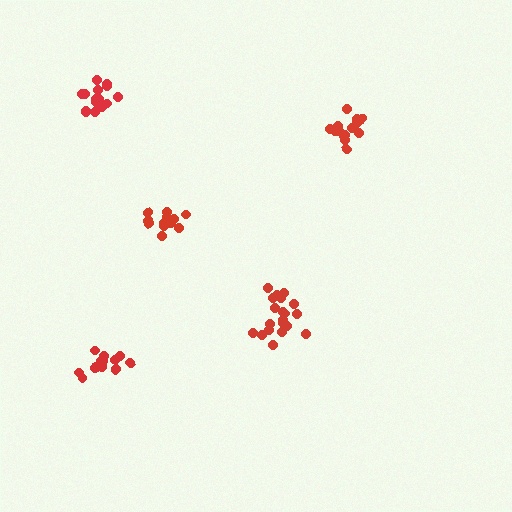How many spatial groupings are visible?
There are 5 spatial groupings.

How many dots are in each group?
Group 1: 16 dots, Group 2: 15 dots, Group 3: 20 dots, Group 4: 14 dots, Group 5: 15 dots (80 total).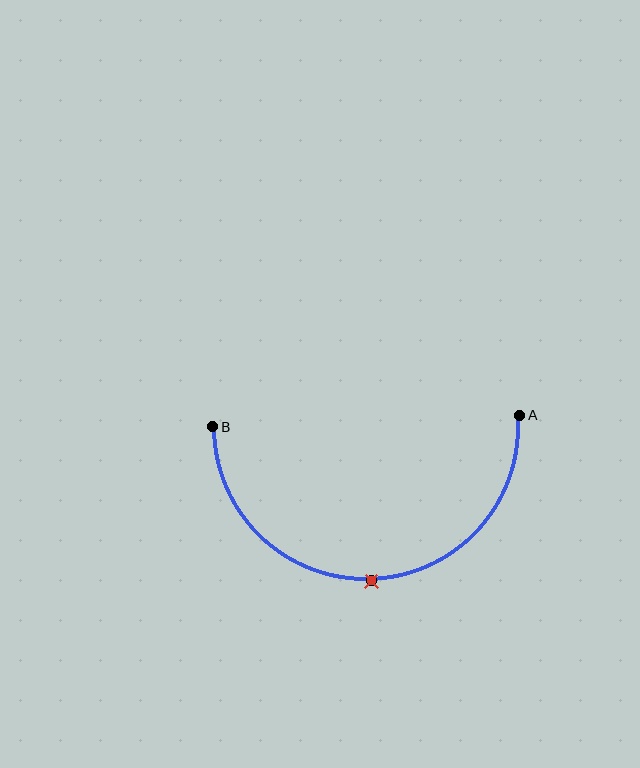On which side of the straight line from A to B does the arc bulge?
The arc bulges below the straight line connecting A and B.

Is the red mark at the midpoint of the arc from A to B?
Yes. The red mark lies on the arc at equal arc-length from both A and B — it is the arc midpoint.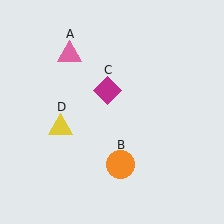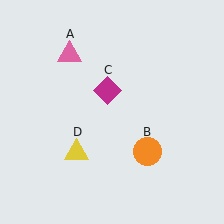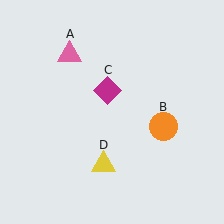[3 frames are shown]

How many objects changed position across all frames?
2 objects changed position: orange circle (object B), yellow triangle (object D).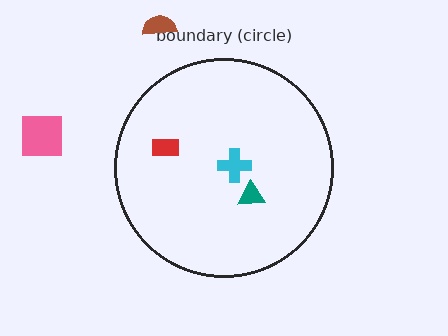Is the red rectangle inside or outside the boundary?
Inside.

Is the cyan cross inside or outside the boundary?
Inside.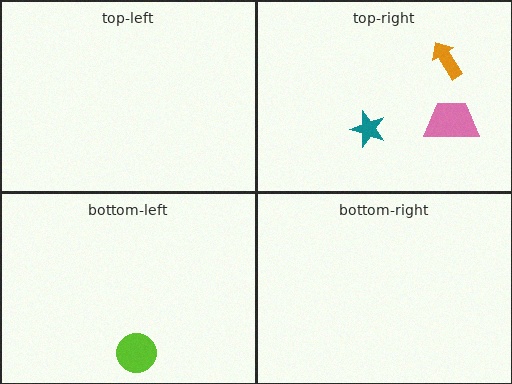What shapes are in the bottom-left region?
The lime circle.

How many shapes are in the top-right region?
3.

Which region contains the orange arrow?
The top-right region.